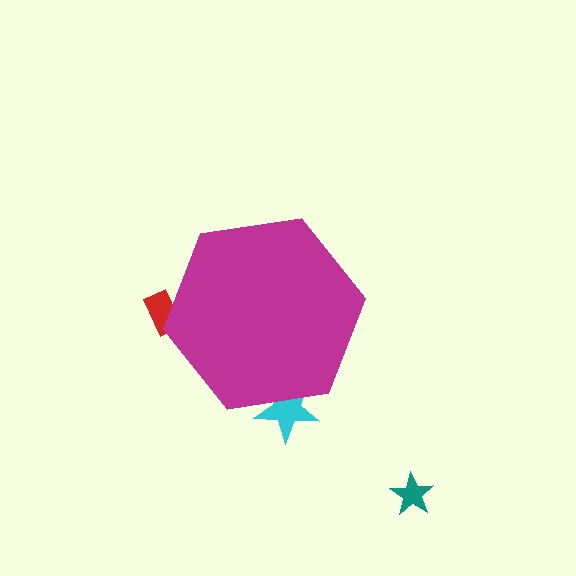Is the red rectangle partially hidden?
Yes, the red rectangle is partially hidden behind the magenta hexagon.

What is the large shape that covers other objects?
A magenta hexagon.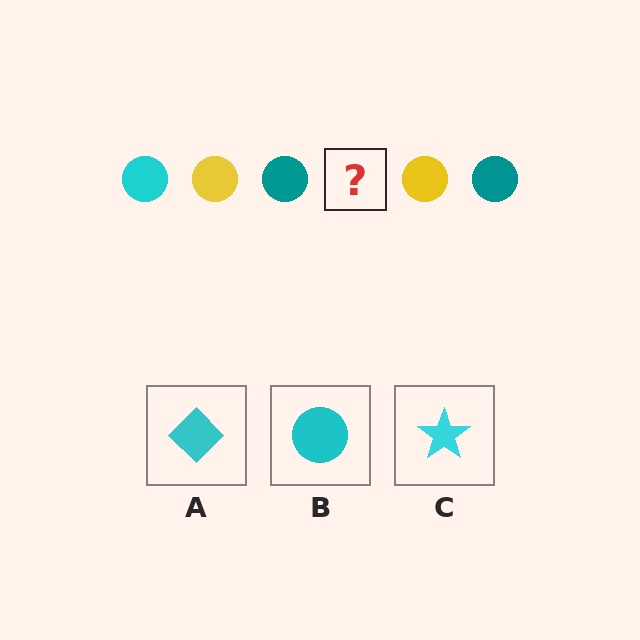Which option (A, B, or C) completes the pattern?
B.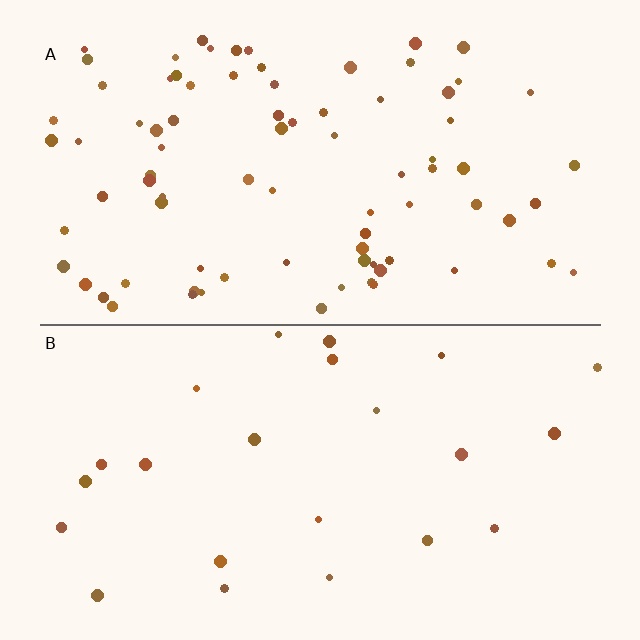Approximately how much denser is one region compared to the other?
Approximately 3.6× — region A over region B.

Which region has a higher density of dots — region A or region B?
A (the top).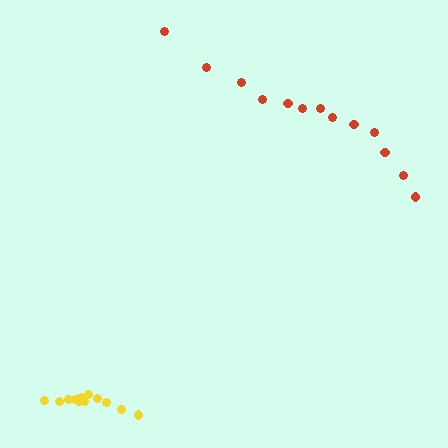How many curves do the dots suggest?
There are 2 distinct paths.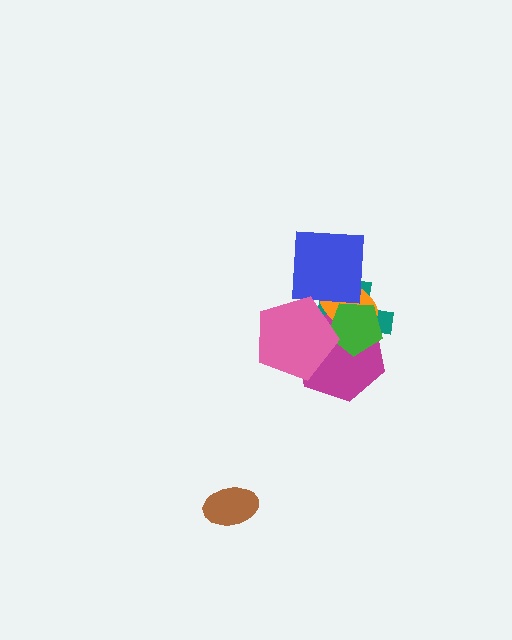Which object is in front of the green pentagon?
The pink pentagon is in front of the green pentagon.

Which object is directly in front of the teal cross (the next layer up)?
The magenta hexagon is directly in front of the teal cross.